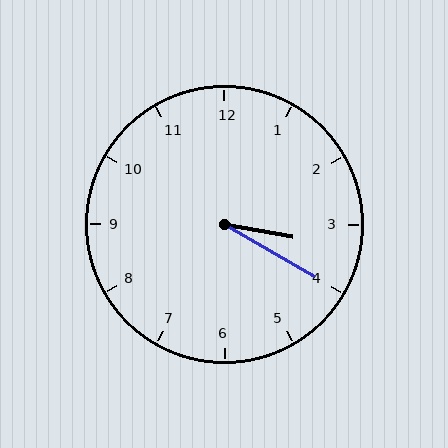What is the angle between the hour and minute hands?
Approximately 20 degrees.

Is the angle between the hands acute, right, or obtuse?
It is acute.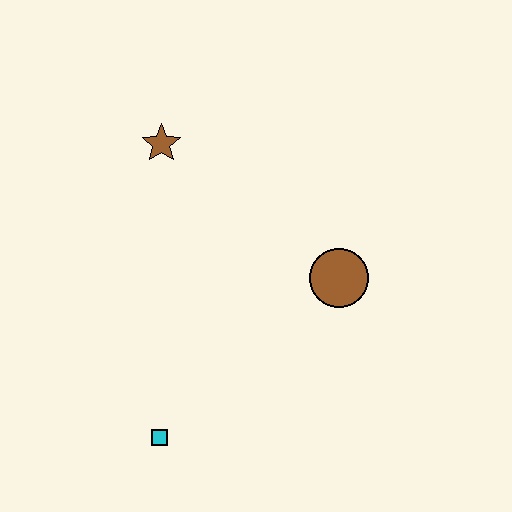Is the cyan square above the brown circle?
No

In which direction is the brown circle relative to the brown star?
The brown circle is to the right of the brown star.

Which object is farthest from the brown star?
The cyan square is farthest from the brown star.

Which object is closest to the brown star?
The brown circle is closest to the brown star.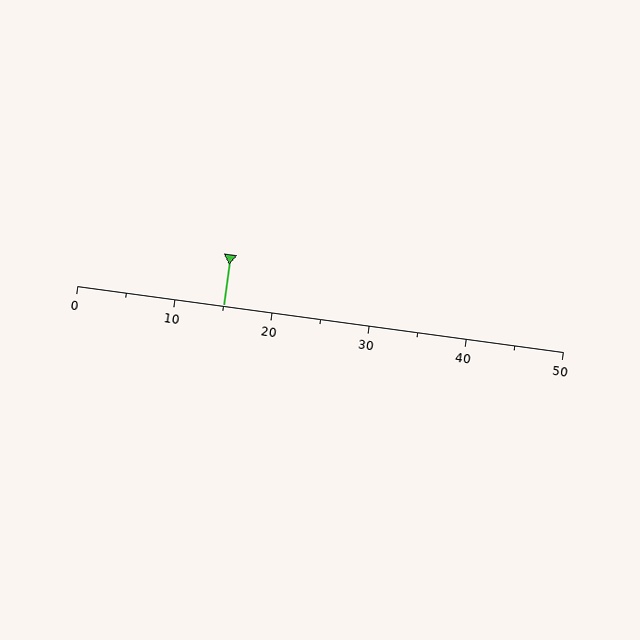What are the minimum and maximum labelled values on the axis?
The axis runs from 0 to 50.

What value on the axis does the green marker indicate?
The marker indicates approximately 15.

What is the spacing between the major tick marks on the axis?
The major ticks are spaced 10 apart.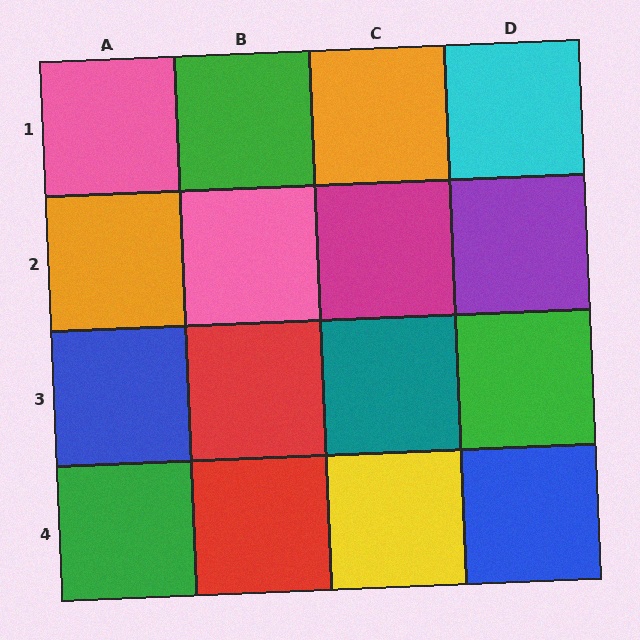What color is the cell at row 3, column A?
Blue.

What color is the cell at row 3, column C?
Teal.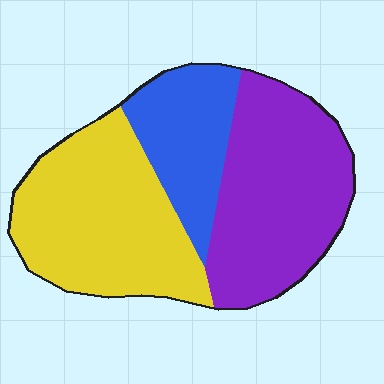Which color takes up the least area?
Blue, at roughly 20%.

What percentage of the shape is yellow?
Yellow takes up between a third and a half of the shape.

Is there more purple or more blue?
Purple.